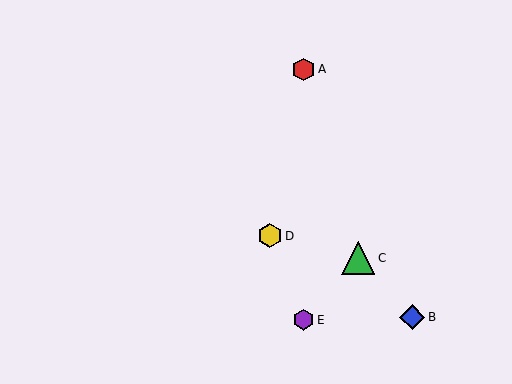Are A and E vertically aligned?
Yes, both are at x≈304.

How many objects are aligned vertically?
2 objects (A, E) are aligned vertically.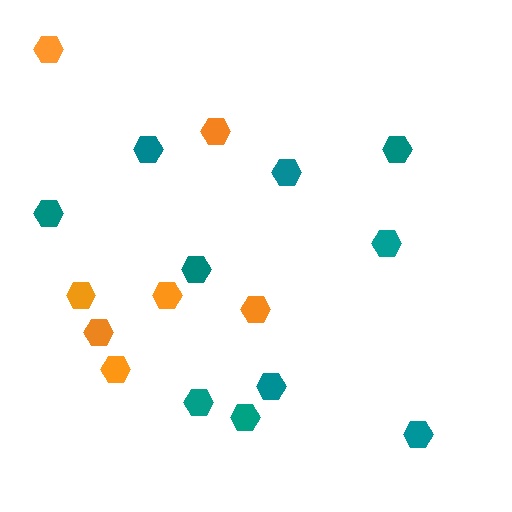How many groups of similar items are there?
There are 2 groups: one group of orange hexagons (7) and one group of teal hexagons (10).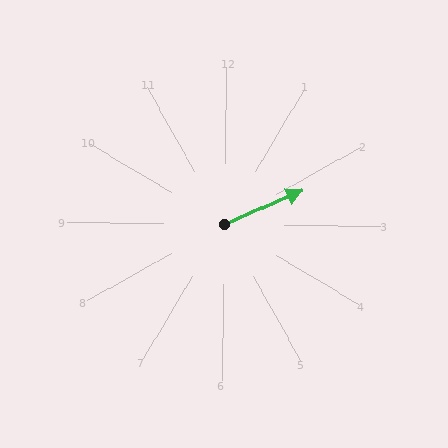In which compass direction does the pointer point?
Northeast.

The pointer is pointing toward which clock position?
Roughly 2 o'clock.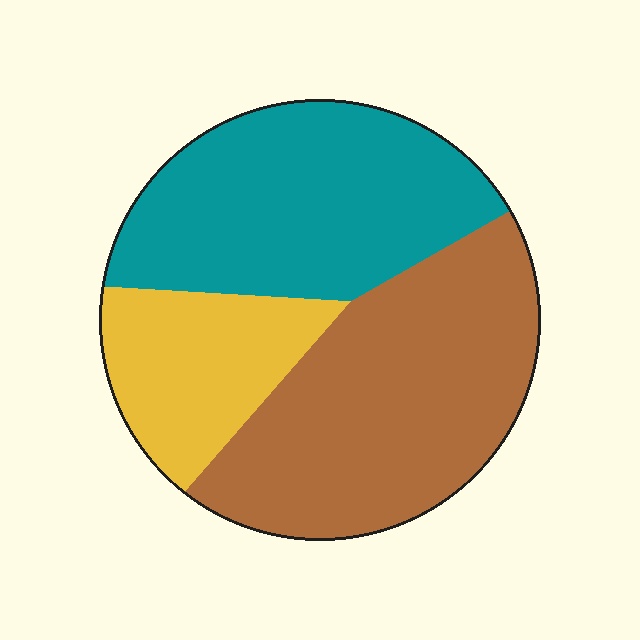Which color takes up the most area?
Brown, at roughly 45%.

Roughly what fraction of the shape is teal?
Teal takes up about three eighths (3/8) of the shape.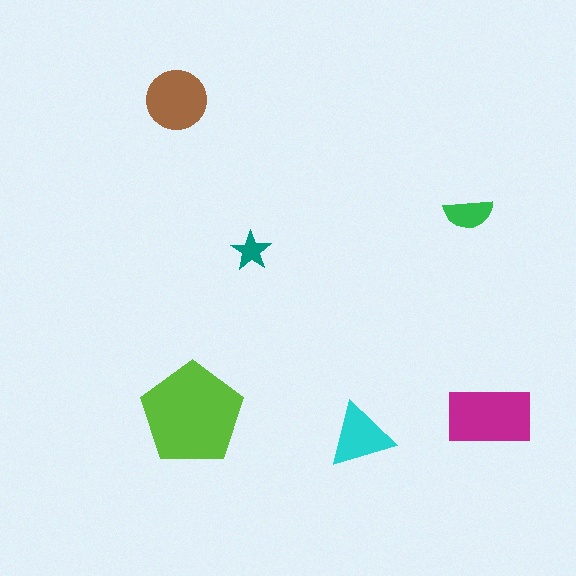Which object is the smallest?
The teal star.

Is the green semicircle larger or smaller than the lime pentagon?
Smaller.